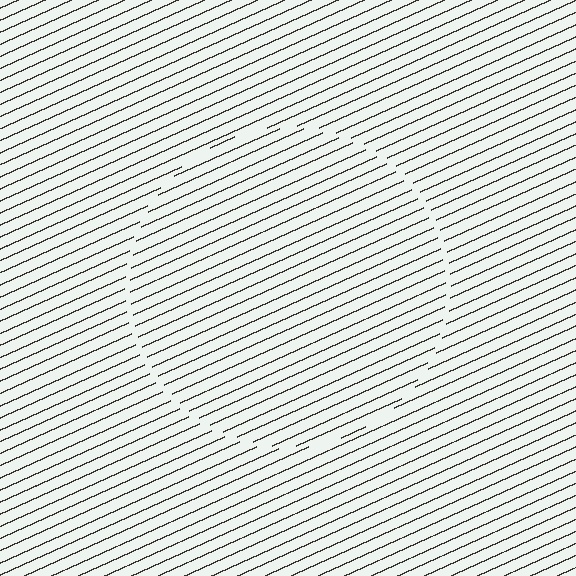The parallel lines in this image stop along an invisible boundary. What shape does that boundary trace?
An illusory circle. The interior of the shape contains the same grating, shifted by half a period — the contour is defined by the phase discontinuity where line-ends from the inner and outer gratings abut.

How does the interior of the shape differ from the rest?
The interior of the shape contains the same grating, shifted by half a period — the contour is defined by the phase discontinuity where line-ends from the inner and outer gratings abut.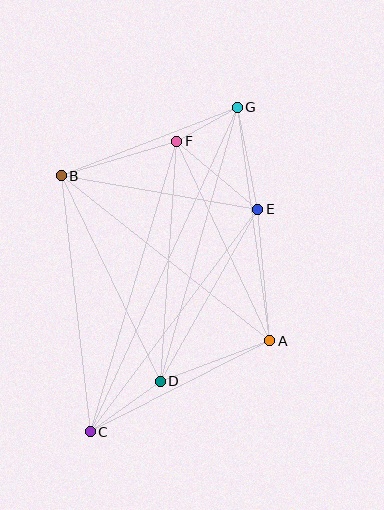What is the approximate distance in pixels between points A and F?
The distance between A and F is approximately 220 pixels.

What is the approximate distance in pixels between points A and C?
The distance between A and C is approximately 201 pixels.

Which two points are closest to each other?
Points F and G are closest to each other.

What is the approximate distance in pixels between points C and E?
The distance between C and E is approximately 278 pixels.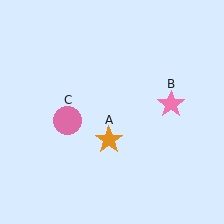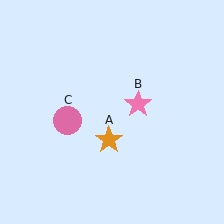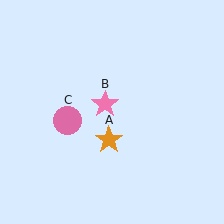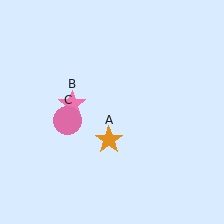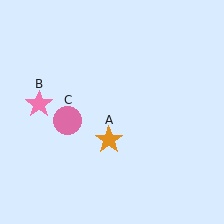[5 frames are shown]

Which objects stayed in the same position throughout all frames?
Orange star (object A) and pink circle (object C) remained stationary.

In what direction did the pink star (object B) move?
The pink star (object B) moved left.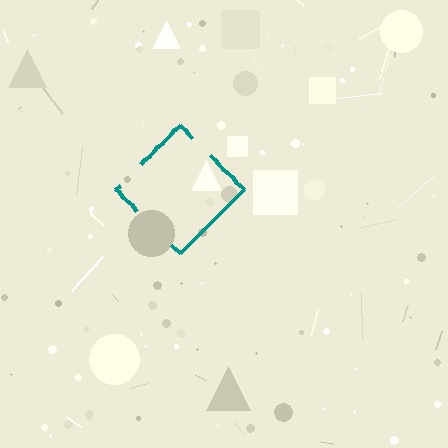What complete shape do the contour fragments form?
The contour fragments form a diamond.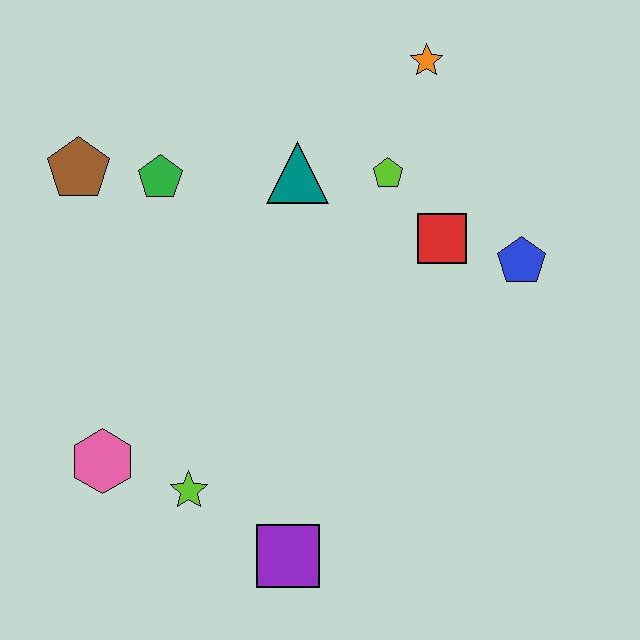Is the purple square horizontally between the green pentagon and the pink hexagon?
No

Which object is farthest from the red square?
The pink hexagon is farthest from the red square.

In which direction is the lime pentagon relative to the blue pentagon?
The lime pentagon is to the left of the blue pentagon.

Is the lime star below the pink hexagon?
Yes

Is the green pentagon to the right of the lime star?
No